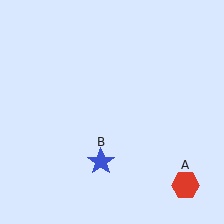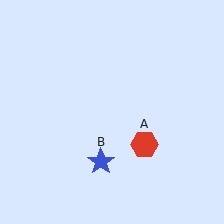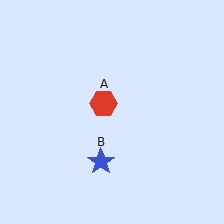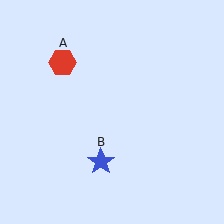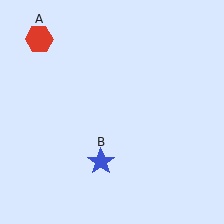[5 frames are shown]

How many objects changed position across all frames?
1 object changed position: red hexagon (object A).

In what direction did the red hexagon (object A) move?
The red hexagon (object A) moved up and to the left.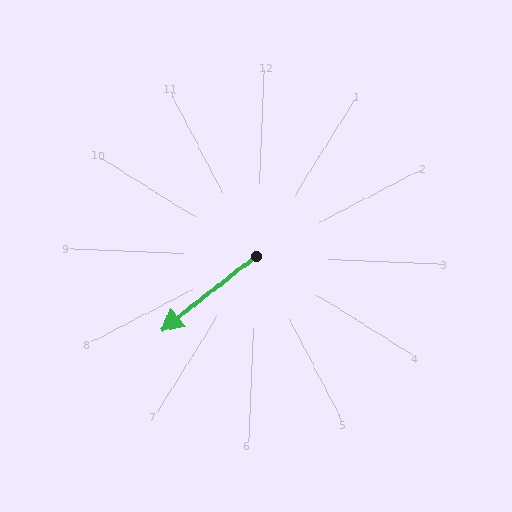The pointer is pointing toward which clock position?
Roughly 8 o'clock.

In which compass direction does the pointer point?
Southwest.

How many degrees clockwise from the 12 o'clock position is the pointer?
Approximately 229 degrees.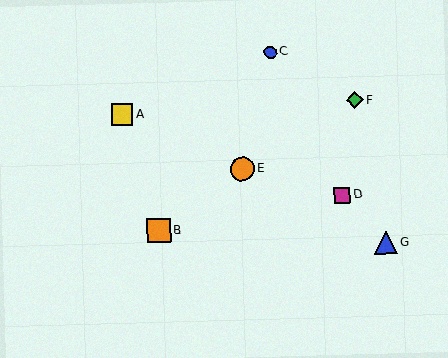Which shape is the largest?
The orange circle (labeled E) is the largest.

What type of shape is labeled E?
Shape E is an orange circle.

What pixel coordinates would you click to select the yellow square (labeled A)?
Click at (122, 114) to select the yellow square A.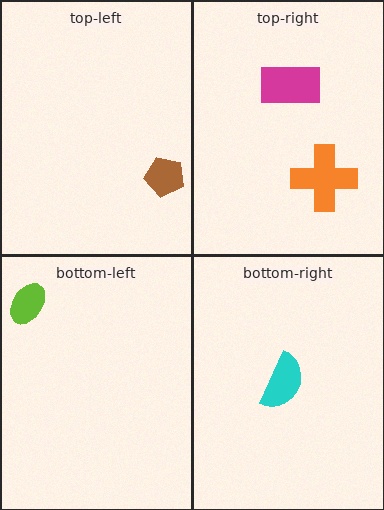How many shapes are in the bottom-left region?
1.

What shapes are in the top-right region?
The magenta rectangle, the orange cross.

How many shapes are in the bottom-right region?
1.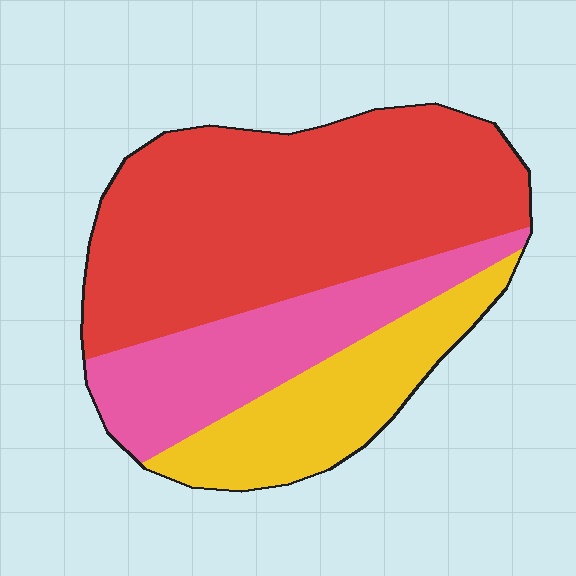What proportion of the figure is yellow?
Yellow covers roughly 20% of the figure.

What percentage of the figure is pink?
Pink covers roughly 25% of the figure.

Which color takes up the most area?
Red, at roughly 55%.